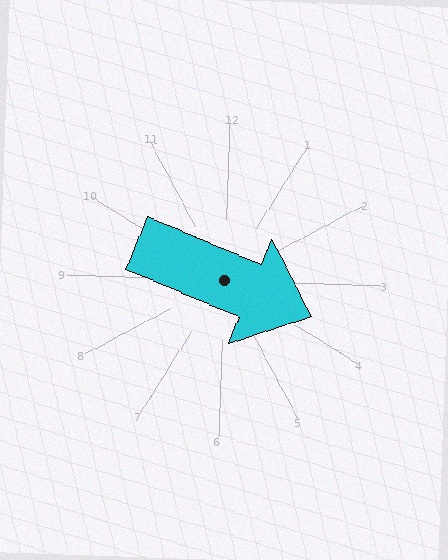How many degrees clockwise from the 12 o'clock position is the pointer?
Approximately 111 degrees.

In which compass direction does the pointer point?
East.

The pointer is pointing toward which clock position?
Roughly 4 o'clock.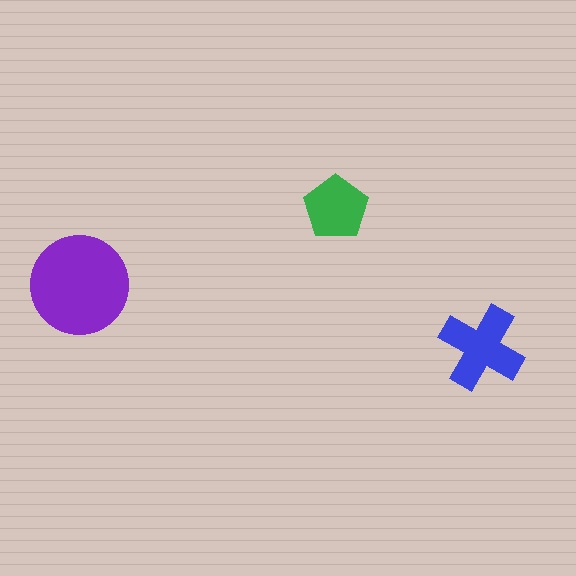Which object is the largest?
The purple circle.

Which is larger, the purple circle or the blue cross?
The purple circle.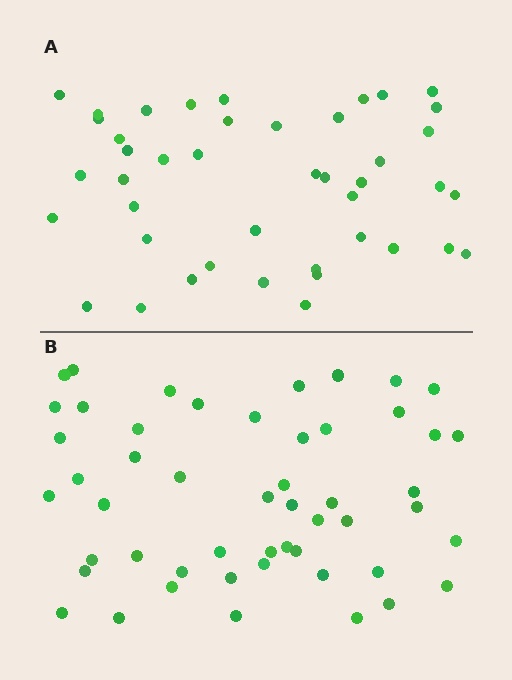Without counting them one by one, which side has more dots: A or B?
Region B (the bottom region) has more dots.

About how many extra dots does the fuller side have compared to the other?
Region B has roughly 8 or so more dots than region A.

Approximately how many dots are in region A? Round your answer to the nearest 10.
About 40 dots. (The exact count is 43, which rounds to 40.)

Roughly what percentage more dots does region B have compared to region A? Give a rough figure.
About 20% more.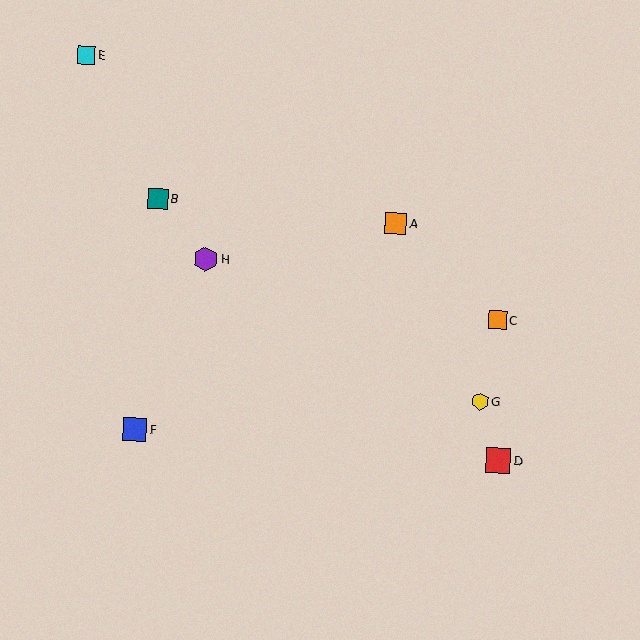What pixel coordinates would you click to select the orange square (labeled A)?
Click at (396, 223) to select the orange square A.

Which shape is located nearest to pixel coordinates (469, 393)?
The yellow hexagon (labeled G) at (480, 401) is nearest to that location.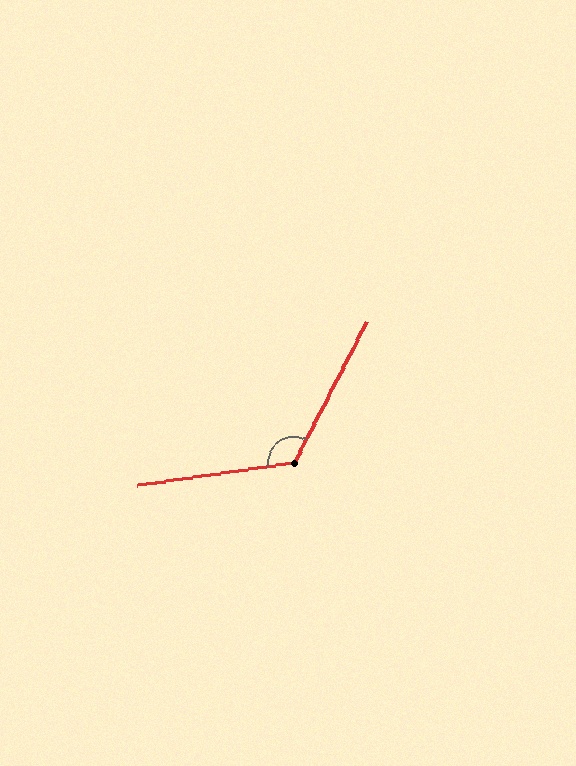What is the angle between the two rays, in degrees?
Approximately 125 degrees.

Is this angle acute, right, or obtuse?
It is obtuse.